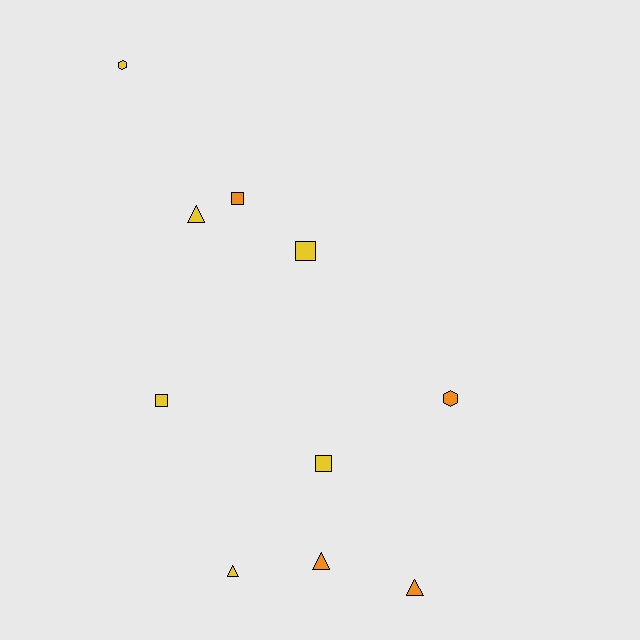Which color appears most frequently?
Yellow, with 6 objects.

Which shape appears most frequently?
Triangle, with 4 objects.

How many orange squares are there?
There is 1 orange square.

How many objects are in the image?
There are 10 objects.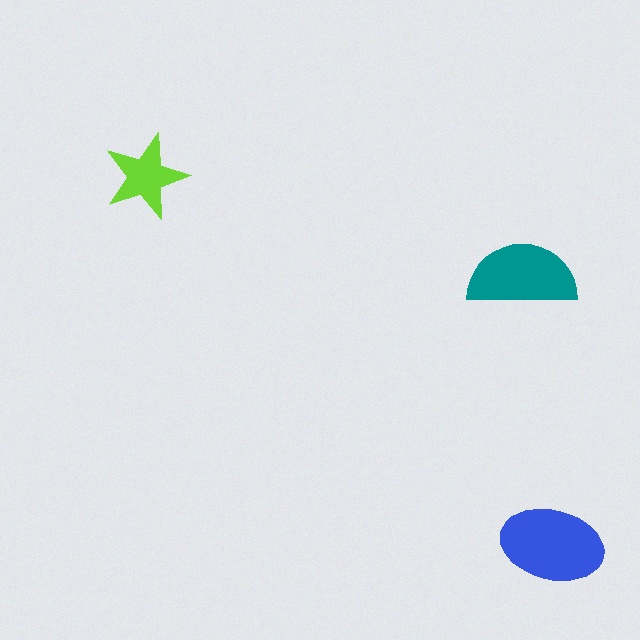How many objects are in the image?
There are 3 objects in the image.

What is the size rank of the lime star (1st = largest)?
3rd.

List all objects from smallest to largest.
The lime star, the teal semicircle, the blue ellipse.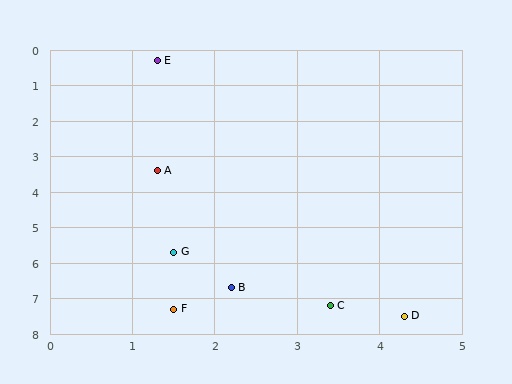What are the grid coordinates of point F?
Point F is at approximately (1.5, 7.3).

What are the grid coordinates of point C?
Point C is at approximately (3.4, 7.2).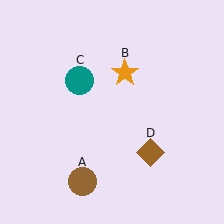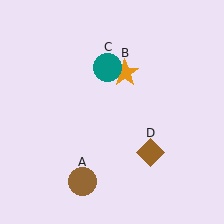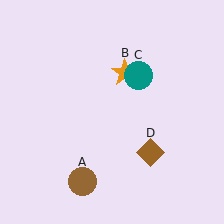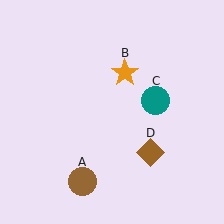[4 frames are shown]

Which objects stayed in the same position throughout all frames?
Brown circle (object A) and orange star (object B) and brown diamond (object D) remained stationary.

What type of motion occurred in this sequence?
The teal circle (object C) rotated clockwise around the center of the scene.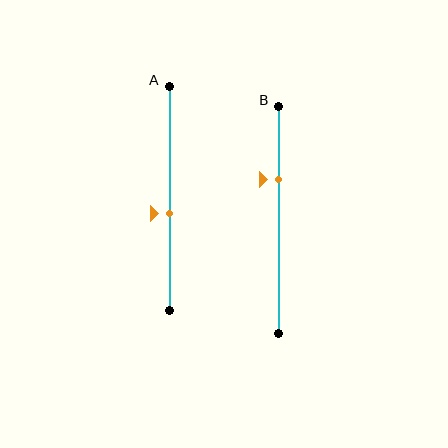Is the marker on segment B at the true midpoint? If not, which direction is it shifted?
No, the marker on segment B is shifted upward by about 18% of the segment length.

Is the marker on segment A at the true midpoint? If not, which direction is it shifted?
No, the marker on segment A is shifted downward by about 6% of the segment length.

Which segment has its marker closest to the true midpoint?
Segment A has its marker closest to the true midpoint.